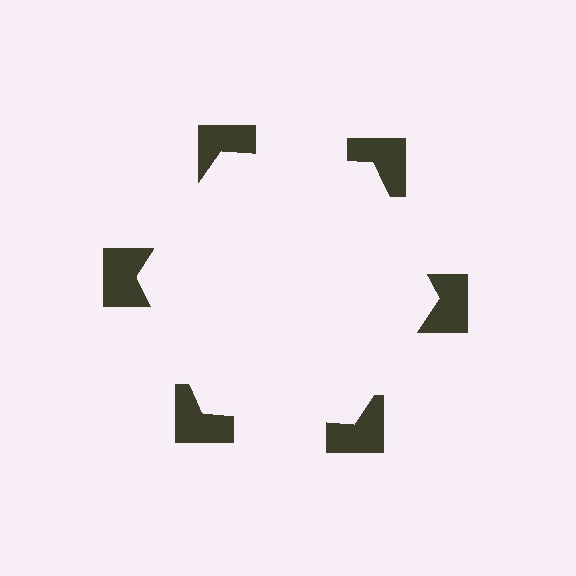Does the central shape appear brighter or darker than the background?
It typically appears slightly brighter than the background, even though no actual brightness change is drawn.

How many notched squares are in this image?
There are 6 — one at each vertex of the illusory hexagon.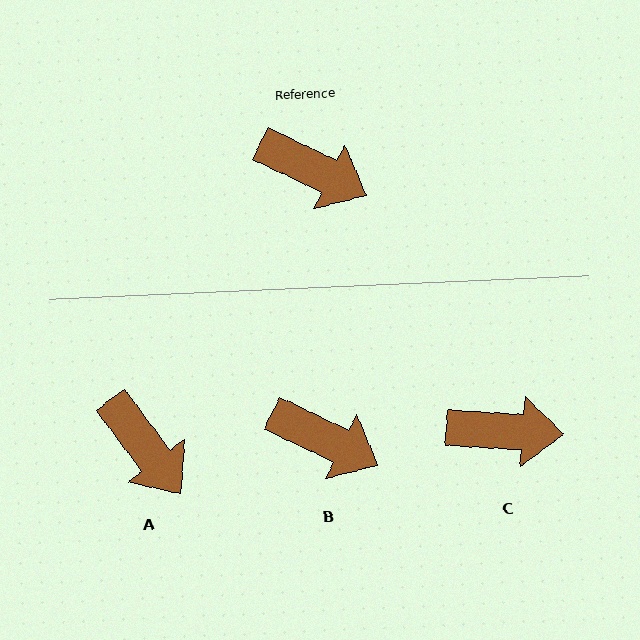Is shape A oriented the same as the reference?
No, it is off by about 27 degrees.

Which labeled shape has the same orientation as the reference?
B.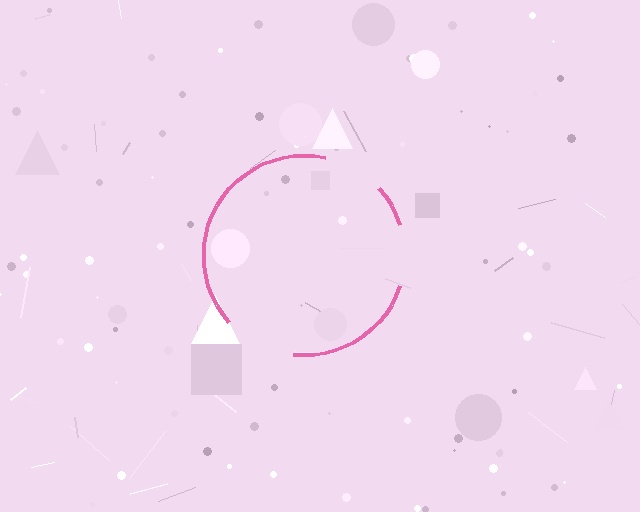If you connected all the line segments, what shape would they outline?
They would outline a circle.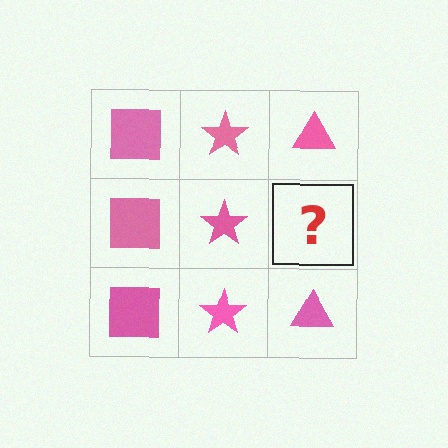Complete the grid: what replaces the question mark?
The question mark should be replaced with a pink triangle.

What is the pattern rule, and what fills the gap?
The rule is that each column has a consistent shape. The gap should be filled with a pink triangle.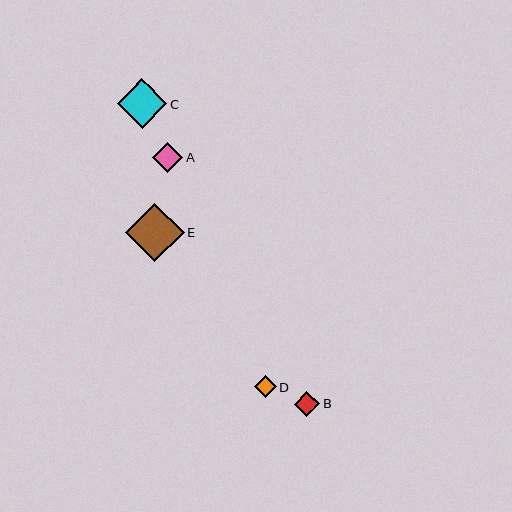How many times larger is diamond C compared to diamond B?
Diamond C is approximately 2.0 times the size of diamond B.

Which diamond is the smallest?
Diamond D is the smallest with a size of approximately 22 pixels.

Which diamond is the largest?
Diamond E is the largest with a size of approximately 59 pixels.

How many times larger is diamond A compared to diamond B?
Diamond A is approximately 1.2 times the size of diamond B.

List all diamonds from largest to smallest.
From largest to smallest: E, C, A, B, D.